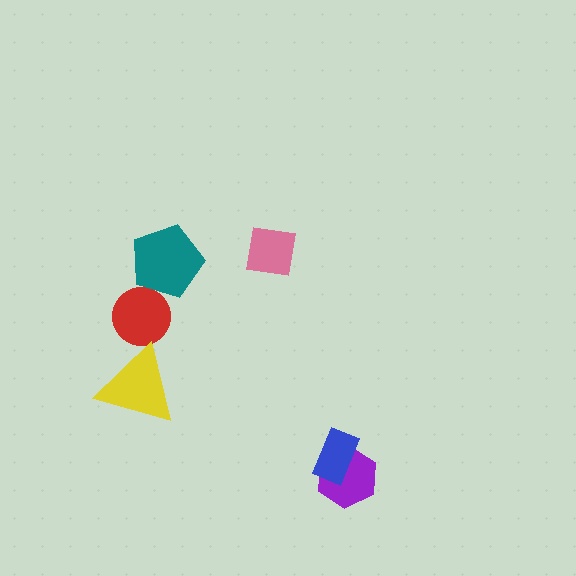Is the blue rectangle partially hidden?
No, no other shape covers it.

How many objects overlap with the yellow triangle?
0 objects overlap with the yellow triangle.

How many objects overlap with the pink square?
0 objects overlap with the pink square.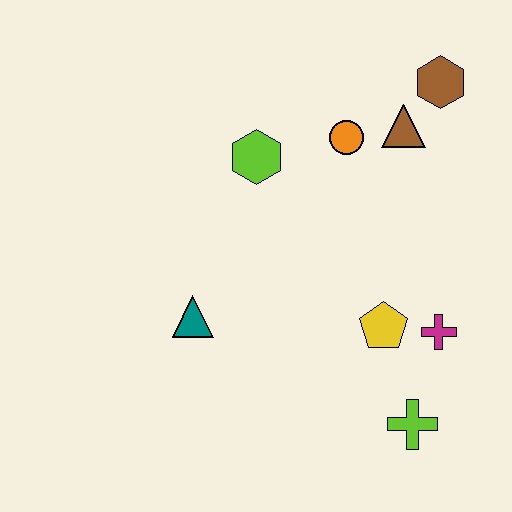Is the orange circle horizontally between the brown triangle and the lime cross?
No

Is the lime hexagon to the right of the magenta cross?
No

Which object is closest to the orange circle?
The brown triangle is closest to the orange circle.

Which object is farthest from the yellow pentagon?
The brown hexagon is farthest from the yellow pentagon.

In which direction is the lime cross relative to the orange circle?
The lime cross is below the orange circle.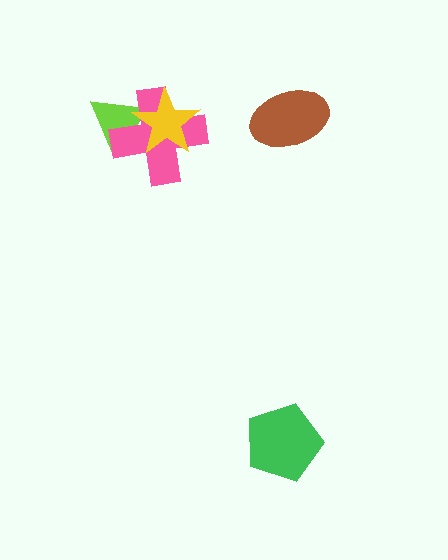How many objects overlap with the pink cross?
2 objects overlap with the pink cross.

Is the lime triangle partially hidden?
Yes, it is partially covered by another shape.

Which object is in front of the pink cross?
The yellow star is in front of the pink cross.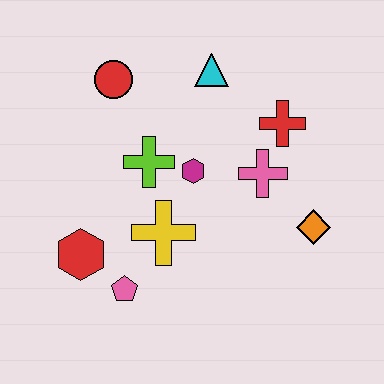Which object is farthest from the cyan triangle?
The pink pentagon is farthest from the cyan triangle.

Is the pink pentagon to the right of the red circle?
Yes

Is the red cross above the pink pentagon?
Yes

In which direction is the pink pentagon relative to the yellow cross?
The pink pentagon is below the yellow cross.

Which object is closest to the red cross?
The pink cross is closest to the red cross.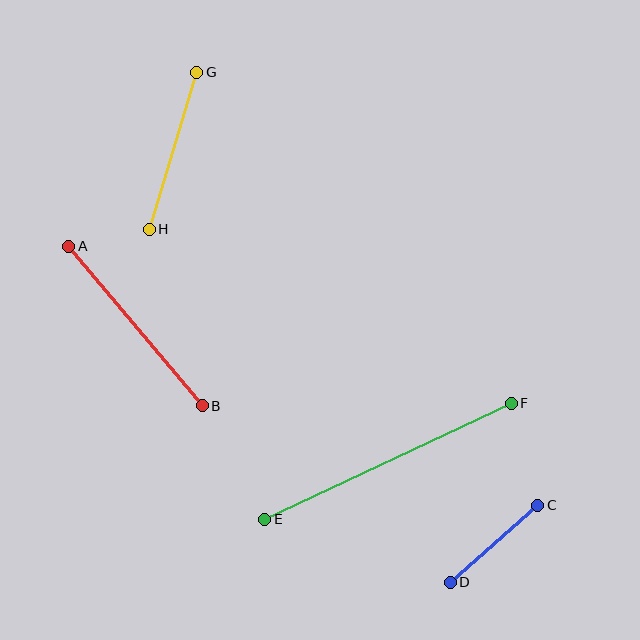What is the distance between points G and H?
The distance is approximately 164 pixels.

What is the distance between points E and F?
The distance is approximately 272 pixels.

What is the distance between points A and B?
The distance is approximately 208 pixels.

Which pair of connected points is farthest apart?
Points E and F are farthest apart.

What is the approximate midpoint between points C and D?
The midpoint is at approximately (494, 544) pixels.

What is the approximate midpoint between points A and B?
The midpoint is at approximately (136, 326) pixels.